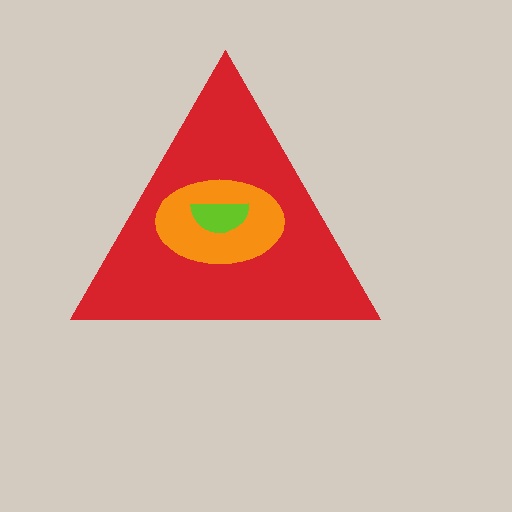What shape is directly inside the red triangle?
The orange ellipse.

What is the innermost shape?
The lime semicircle.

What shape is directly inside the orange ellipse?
The lime semicircle.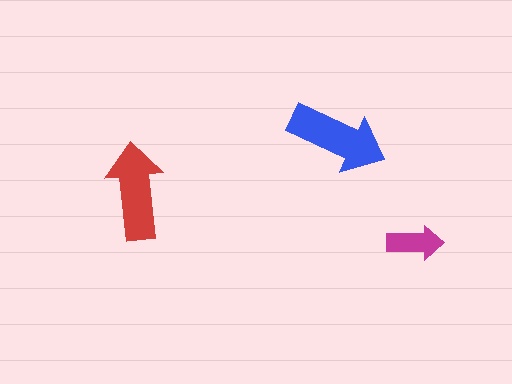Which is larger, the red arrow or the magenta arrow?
The red one.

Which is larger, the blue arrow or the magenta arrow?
The blue one.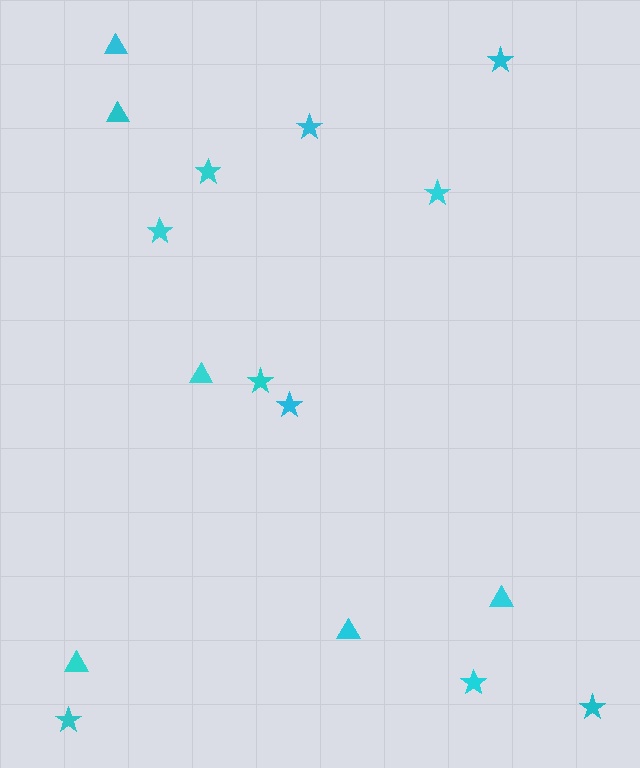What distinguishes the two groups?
There are 2 groups: one group of triangles (6) and one group of stars (10).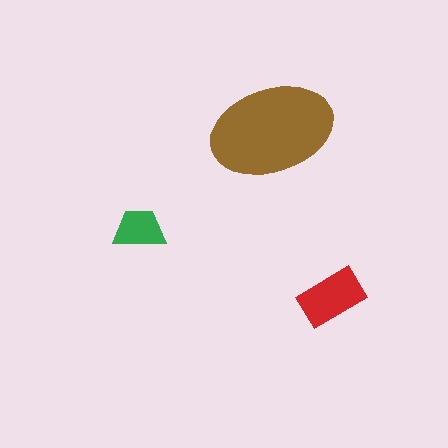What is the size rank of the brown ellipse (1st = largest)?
1st.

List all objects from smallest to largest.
The green trapezoid, the red rectangle, the brown ellipse.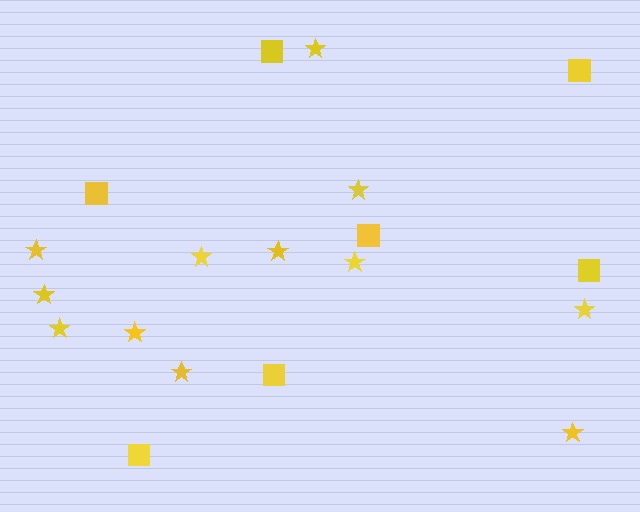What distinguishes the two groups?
There are 2 groups: one group of stars (12) and one group of squares (7).